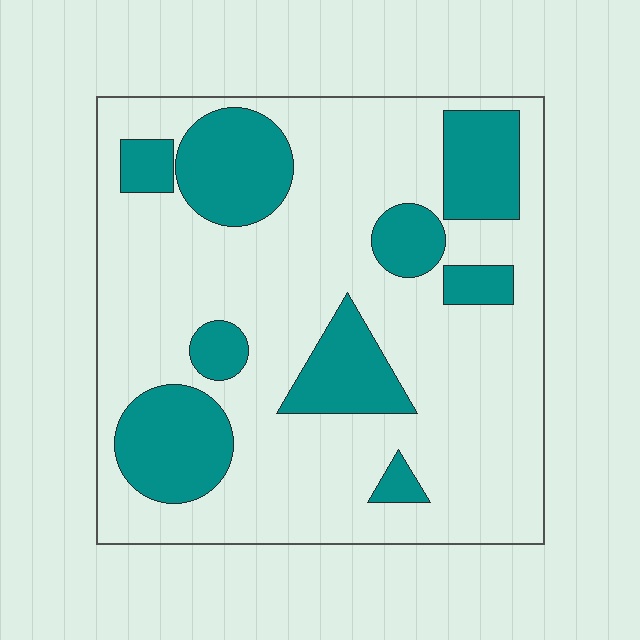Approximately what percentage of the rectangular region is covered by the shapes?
Approximately 25%.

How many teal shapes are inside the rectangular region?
9.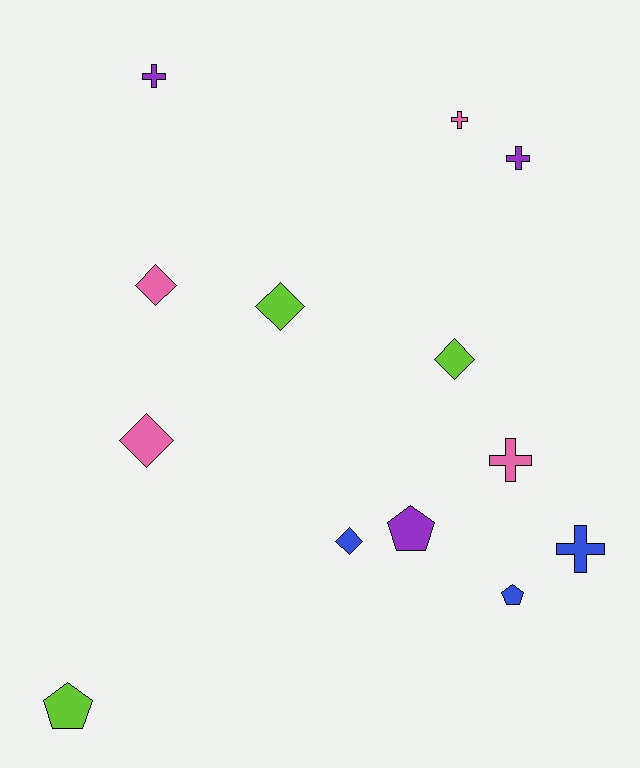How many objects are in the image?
There are 13 objects.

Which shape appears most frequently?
Diamond, with 5 objects.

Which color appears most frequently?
Pink, with 4 objects.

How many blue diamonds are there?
There is 1 blue diamond.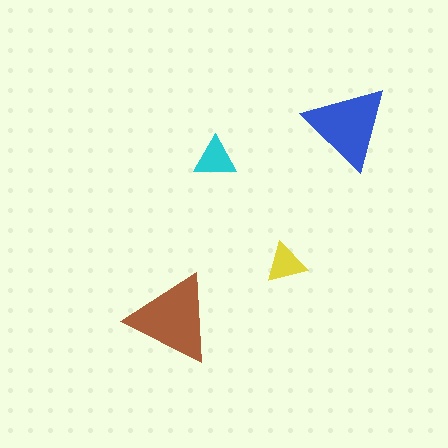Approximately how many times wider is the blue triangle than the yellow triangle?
About 2 times wider.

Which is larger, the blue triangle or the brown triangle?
The brown one.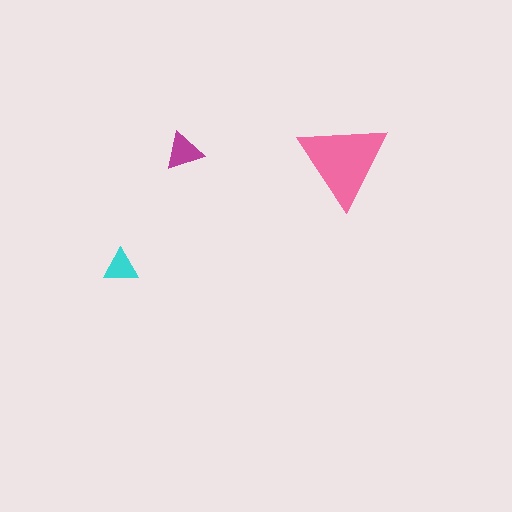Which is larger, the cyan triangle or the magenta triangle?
The magenta one.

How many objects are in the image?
There are 3 objects in the image.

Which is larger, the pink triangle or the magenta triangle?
The pink one.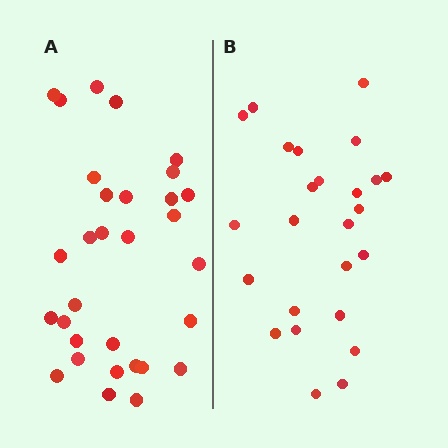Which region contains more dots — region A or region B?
Region A (the left region) has more dots.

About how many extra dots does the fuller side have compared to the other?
Region A has about 6 more dots than region B.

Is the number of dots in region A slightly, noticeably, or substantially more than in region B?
Region A has only slightly more — the two regions are fairly close. The ratio is roughly 1.2 to 1.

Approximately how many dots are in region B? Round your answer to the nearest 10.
About 20 dots. (The exact count is 25, which rounds to 20.)